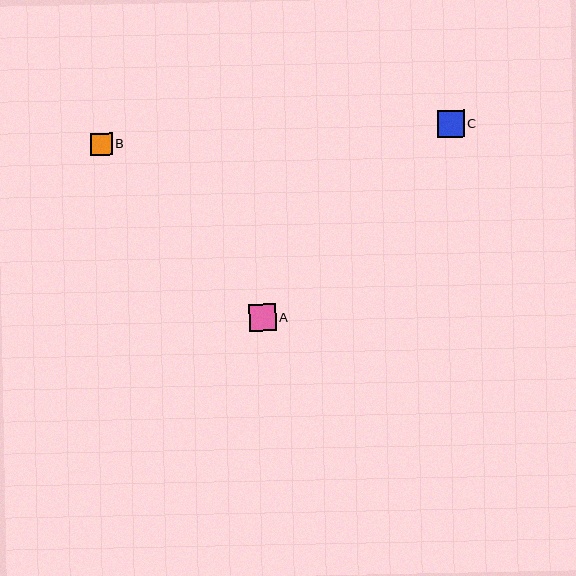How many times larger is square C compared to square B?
Square C is approximately 1.2 times the size of square B.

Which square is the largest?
Square A is the largest with a size of approximately 27 pixels.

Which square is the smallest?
Square B is the smallest with a size of approximately 22 pixels.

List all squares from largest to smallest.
From largest to smallest: A, C, B.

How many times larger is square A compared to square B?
Square A is approximately 1.2 times the size of square B.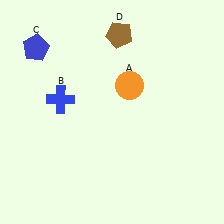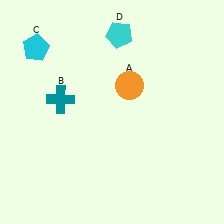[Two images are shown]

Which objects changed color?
B changed from blue to teal. C changed from blue to cyan. D changed from brown to cyan.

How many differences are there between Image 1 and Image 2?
There are 3 differences between the two images.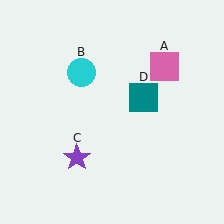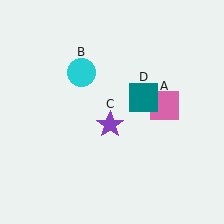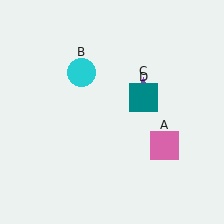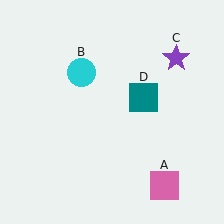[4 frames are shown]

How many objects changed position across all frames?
2 objects changed position: pink square (object A), purple star (object C).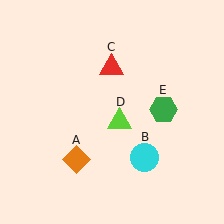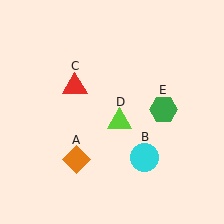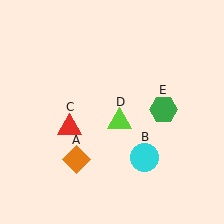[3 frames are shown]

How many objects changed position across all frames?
1 object changed position: red triangle (object C).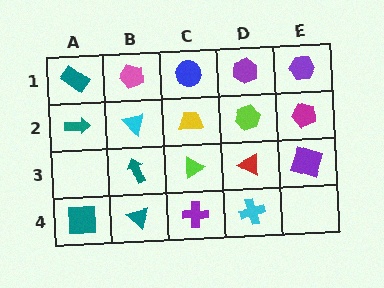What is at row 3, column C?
A lime triangle.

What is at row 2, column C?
A yellow trapezoid.